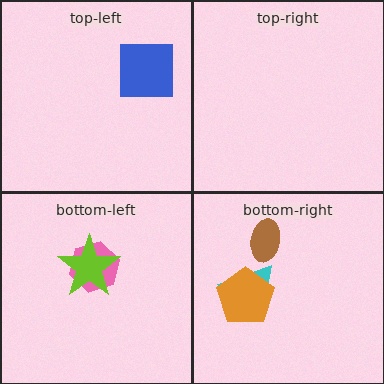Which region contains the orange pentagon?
The bottom-right region.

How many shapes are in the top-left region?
1.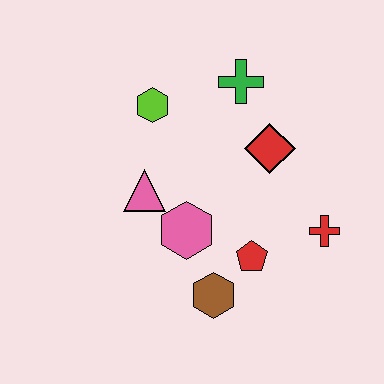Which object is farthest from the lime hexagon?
The red cross is farthest from the lime hexagon.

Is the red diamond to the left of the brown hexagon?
No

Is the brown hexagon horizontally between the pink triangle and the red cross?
Yes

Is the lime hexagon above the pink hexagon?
Yes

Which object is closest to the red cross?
The red pentagon is closest to the red cross.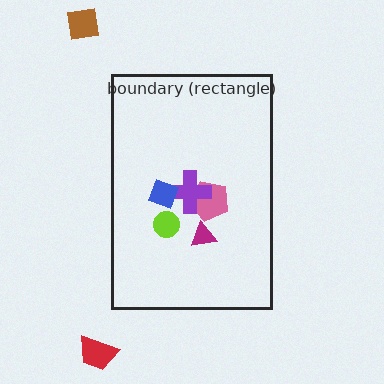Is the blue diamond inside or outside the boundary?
Inside.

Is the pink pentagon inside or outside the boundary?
Inside.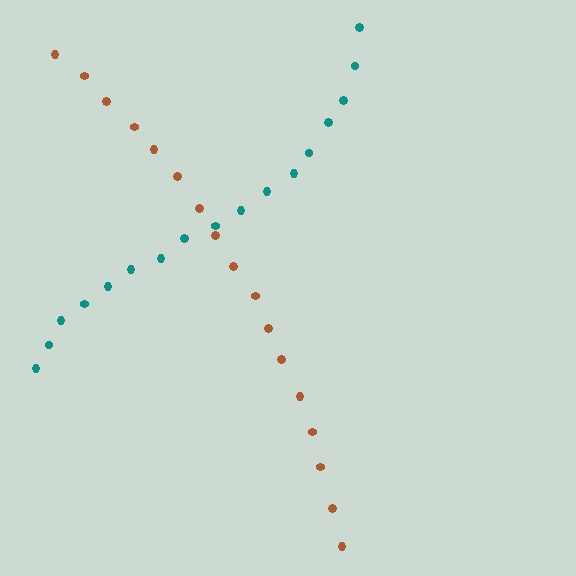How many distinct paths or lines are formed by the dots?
There are 2 distinct paths.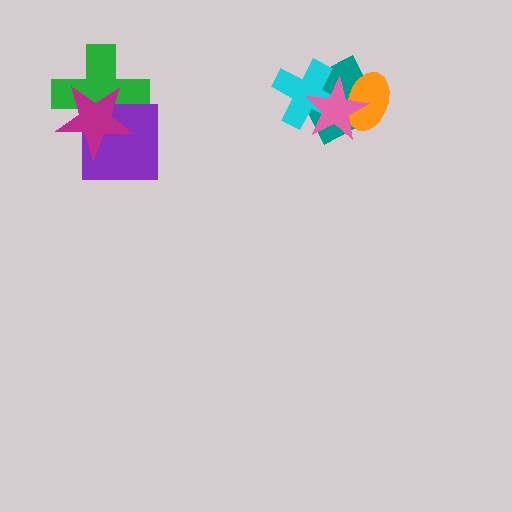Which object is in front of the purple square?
The magenta star is in front of the purple square.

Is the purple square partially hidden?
Yes, it is partially covered by another shape.